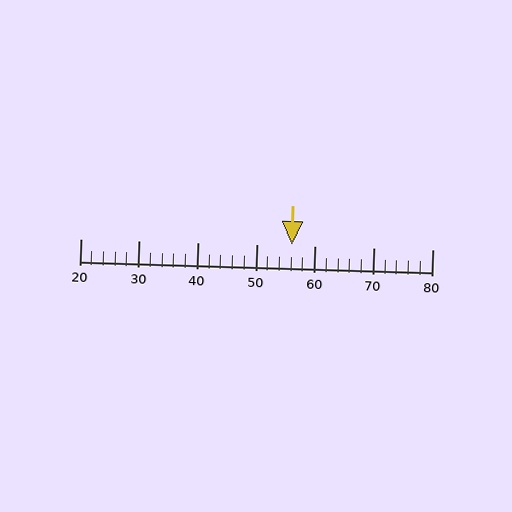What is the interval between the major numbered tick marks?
The major tick marks are spaced 10 units apart.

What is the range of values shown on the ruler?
The ruler shows values from 20 to 80.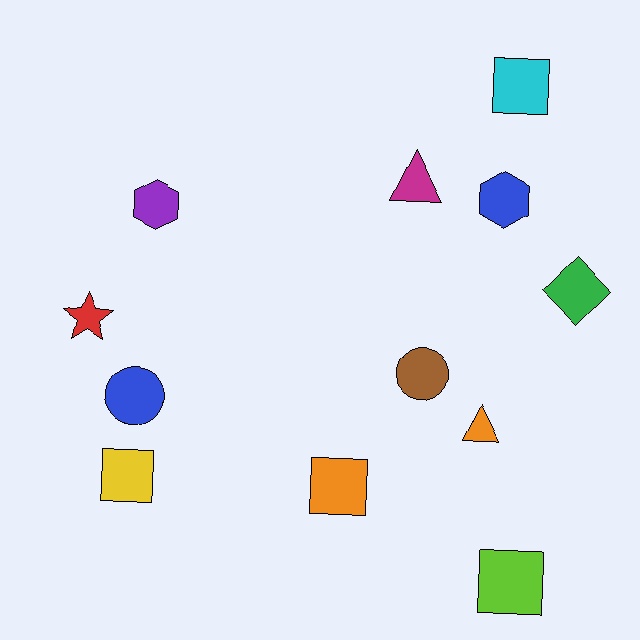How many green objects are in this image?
There is 1 green object.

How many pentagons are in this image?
There are no pentagons.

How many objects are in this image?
There are 12 objects.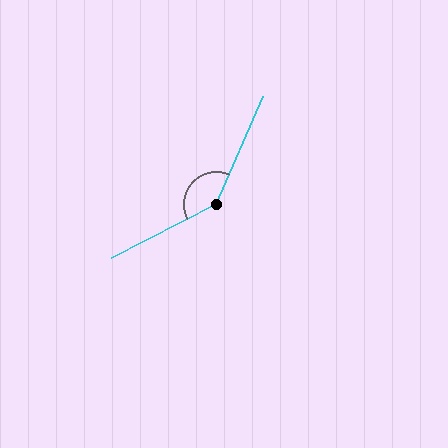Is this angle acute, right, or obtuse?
It is obtuse.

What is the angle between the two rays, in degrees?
Approximately 141 degrees.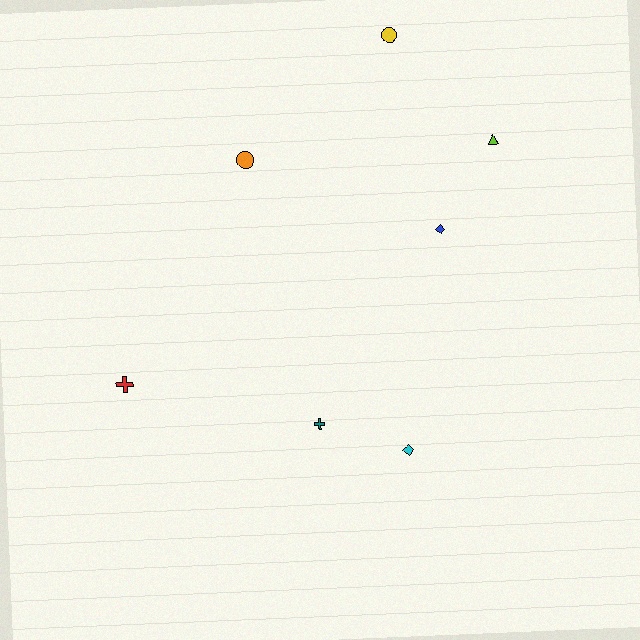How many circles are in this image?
There are 2 circles.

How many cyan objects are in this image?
There is 1 cyan object.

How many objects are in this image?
There are 7 objects.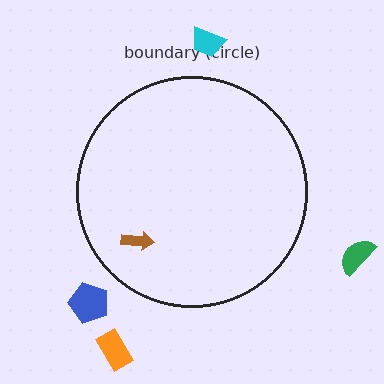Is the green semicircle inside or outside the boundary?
Outside.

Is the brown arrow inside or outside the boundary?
Inside.